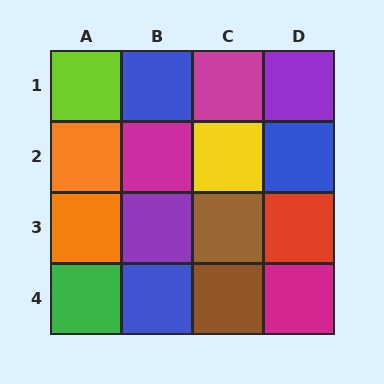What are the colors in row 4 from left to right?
Green, blue, brown, magenta.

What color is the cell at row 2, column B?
Magenta.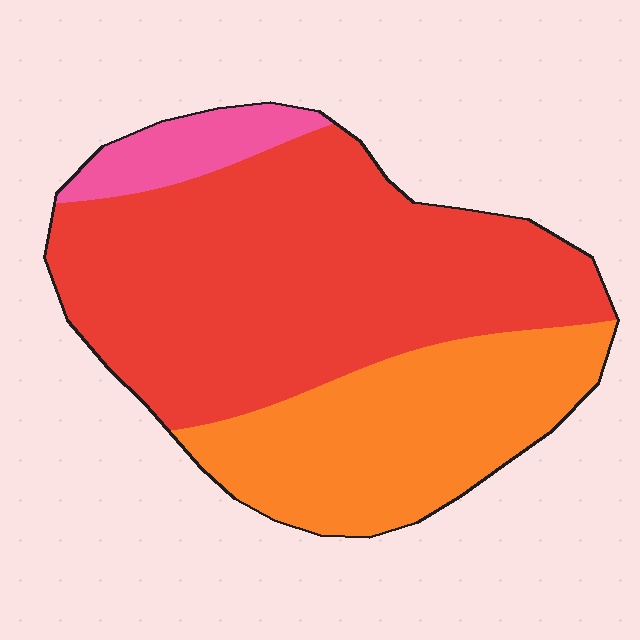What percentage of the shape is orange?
Orange covers around 30% of the shape.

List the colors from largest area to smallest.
From largest to smallest: red, orange, pink.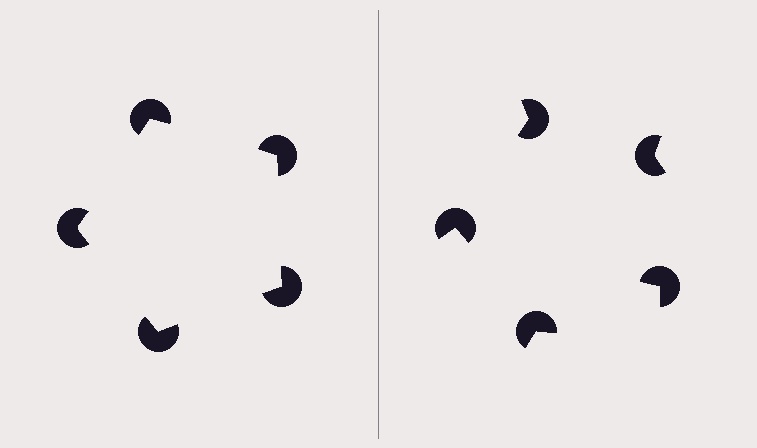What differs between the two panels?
The pac-man discs are positioned identically on both sides; only the wedge orientations differ. On the left they align to a pentagon; on the right they are misaligned.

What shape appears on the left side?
An illusory pentagon.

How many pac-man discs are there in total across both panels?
10 — 5 on each side.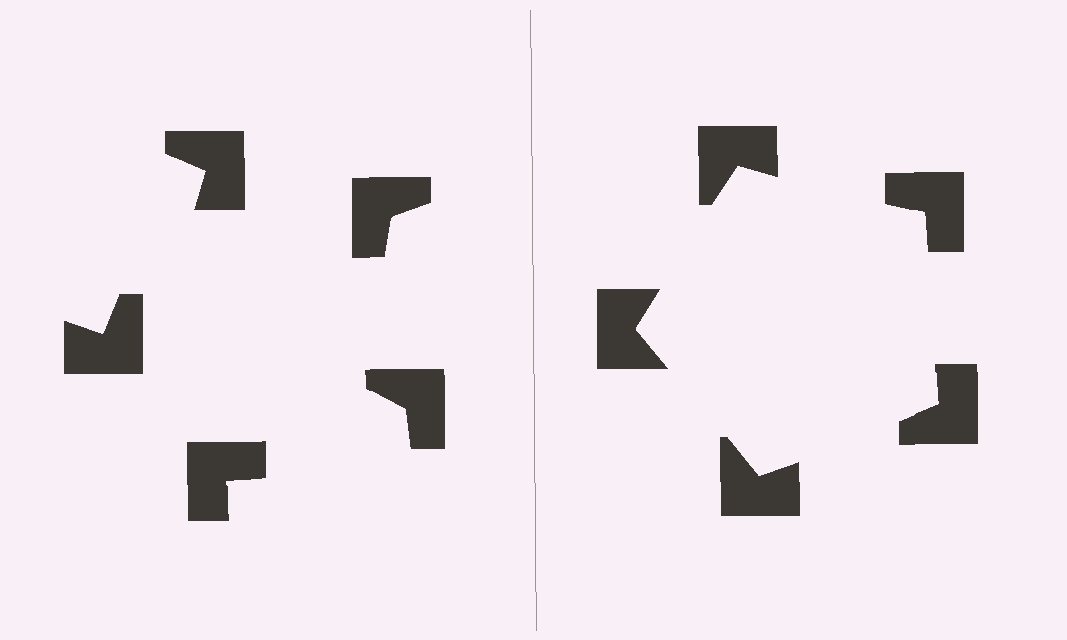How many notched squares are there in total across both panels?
10 — 5 on each side.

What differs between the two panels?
The notched squares are positioned identically on both sides; only the wedge orientations differ. On the right they align to a pentagon; on the left they are misaligned.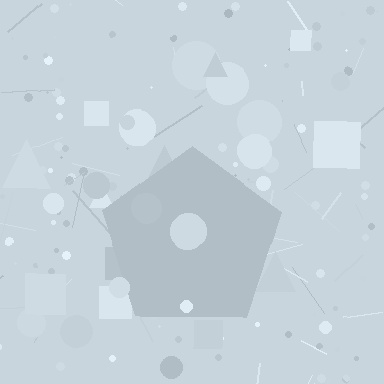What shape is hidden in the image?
A pentagon is hidden in the image.